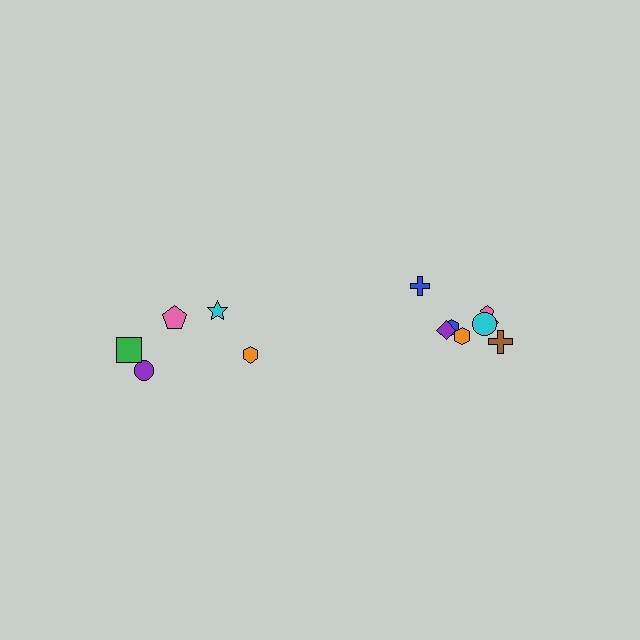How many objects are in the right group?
There are 8 objects.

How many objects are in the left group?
There are 5 objects.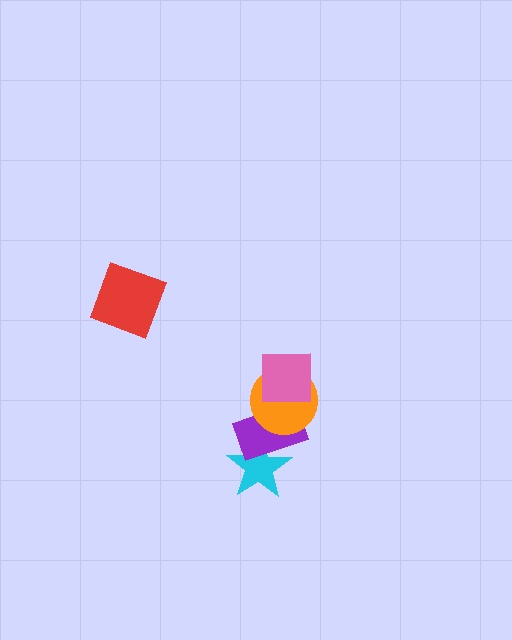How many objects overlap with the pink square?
2 objects overlap with the pink square.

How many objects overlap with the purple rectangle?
3 objects overlap with the purple rectangle.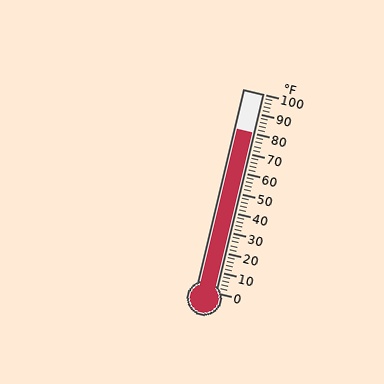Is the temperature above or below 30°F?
The temperature is above 30°F.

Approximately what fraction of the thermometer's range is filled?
The thermometer is filled to approximately 80% of its range.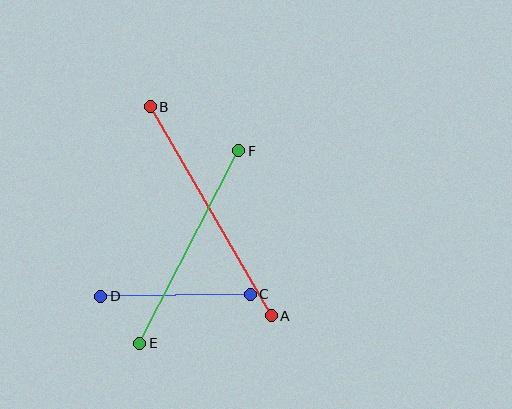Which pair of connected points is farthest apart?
Points A and B are farthest apart.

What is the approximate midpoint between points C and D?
The midpoint is at approximately (176, 295) pixels.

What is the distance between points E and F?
The distance is approximately 217 pixels.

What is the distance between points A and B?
The distance is approximately 241 pixels.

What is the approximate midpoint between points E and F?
The midpoint is at approximately (189, 247) pixels.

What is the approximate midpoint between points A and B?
The midpoint is at approximately (211, 211) pixels.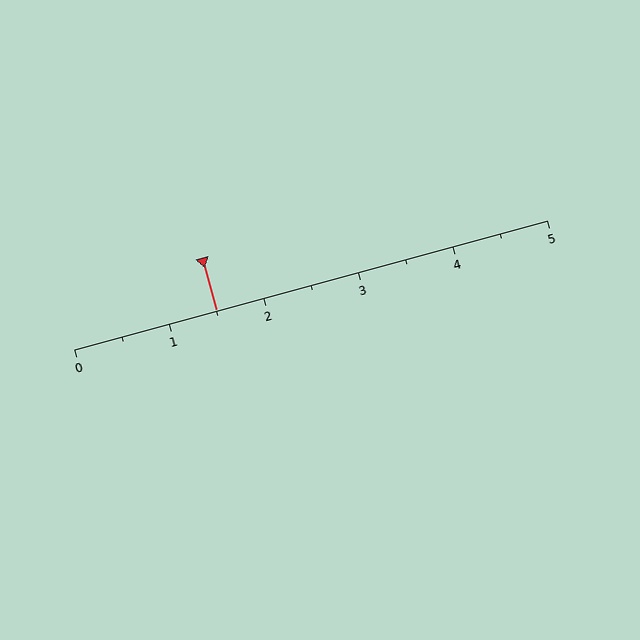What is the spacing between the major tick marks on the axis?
The major ticks are spaced 1 apart.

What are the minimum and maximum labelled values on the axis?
The axis runs from 0 to 5.